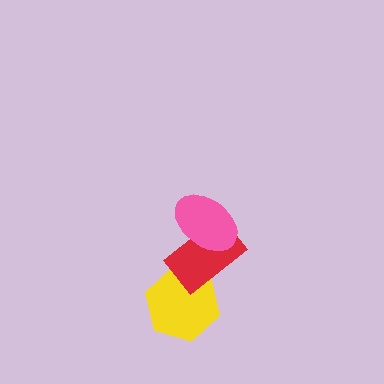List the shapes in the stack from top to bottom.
From top to bottom: the pink ellipse, the red rectangle, the yellow hexagon.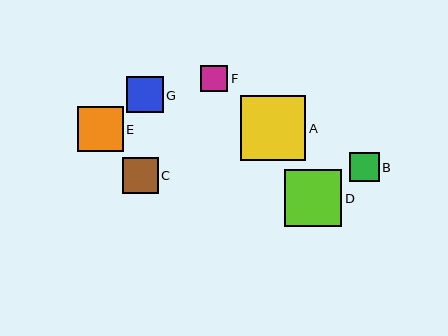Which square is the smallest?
Square F is the smallest with a size of approximately 27 pixels.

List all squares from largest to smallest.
From largest to smallest: A, D, E, G, C, B, F.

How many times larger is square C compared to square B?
Square C is approximately 1.2 times the size of square B.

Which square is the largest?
Square A is the largest with a size of approximately 65 pixels.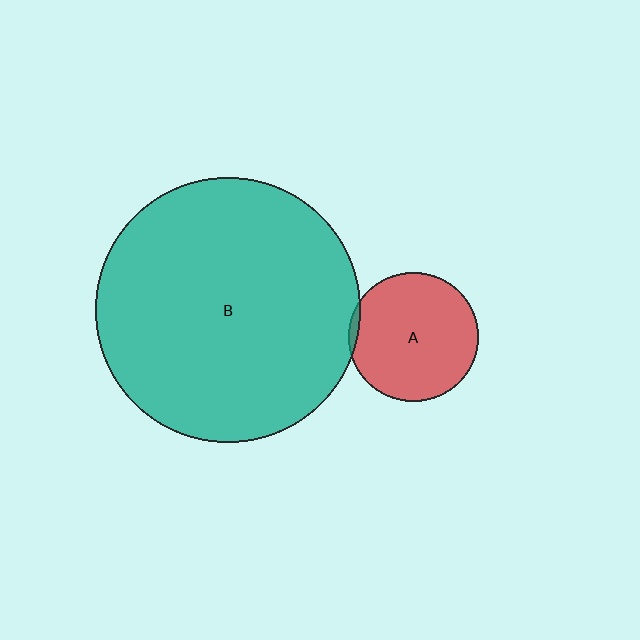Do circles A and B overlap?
Yes.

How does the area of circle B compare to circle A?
Approximately 4.2 times.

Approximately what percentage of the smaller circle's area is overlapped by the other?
Approximately 5%.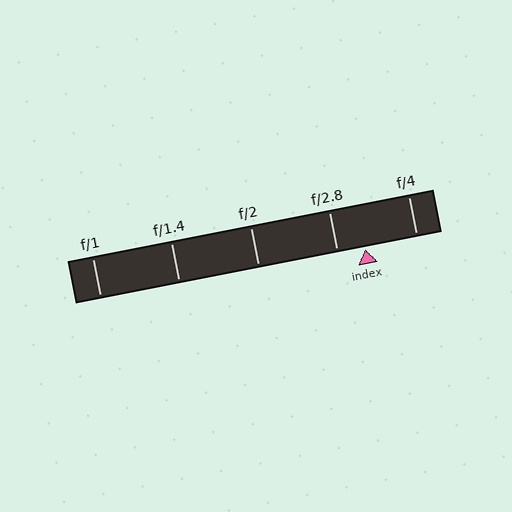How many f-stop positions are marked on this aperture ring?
There are 5 f-stop positions marked.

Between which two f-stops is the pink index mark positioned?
The index mark is between f/2.8 and f/4.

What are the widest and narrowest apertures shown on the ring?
The widest aperture shown is f/1 and the narrowest is f/4.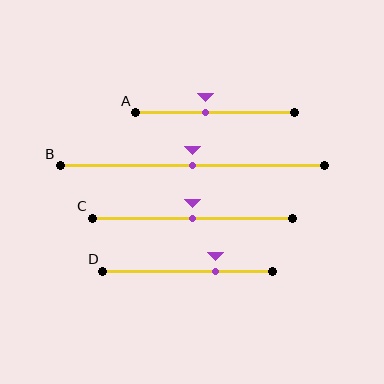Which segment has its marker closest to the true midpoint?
Segment B has its marker closest to the true midpoint.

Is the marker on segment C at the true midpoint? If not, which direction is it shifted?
Yes, the marker on segment C is at the true midpoint.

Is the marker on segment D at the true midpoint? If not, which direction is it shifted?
No, the marker on segment D is shifted to the right by about 17% of the segment length.